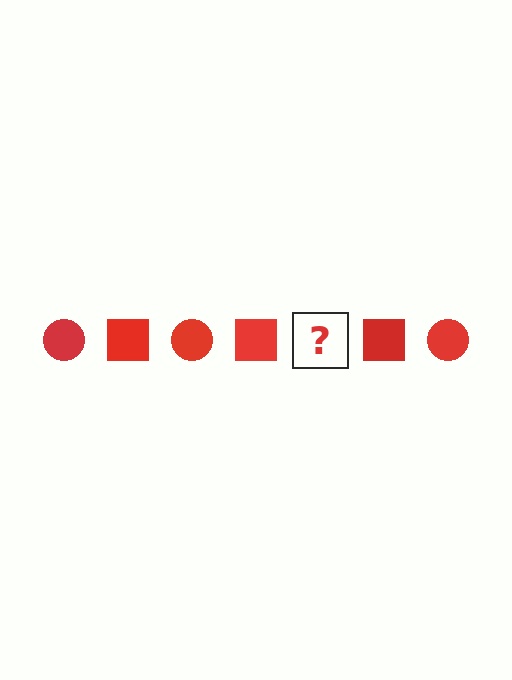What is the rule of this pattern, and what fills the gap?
The rule is that the pattern cycles through circle, square shapes in red. The gap should be filled with a red circle.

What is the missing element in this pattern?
The missing element is a red circle.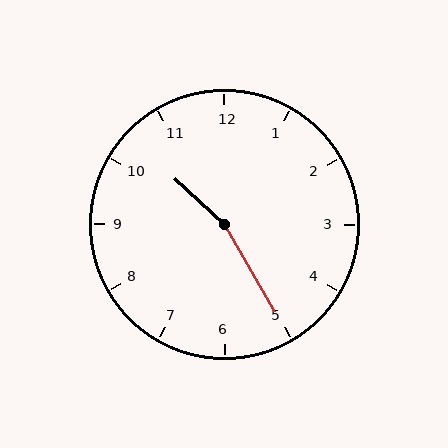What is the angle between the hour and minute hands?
Approximately 162 degrees.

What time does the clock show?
10:25.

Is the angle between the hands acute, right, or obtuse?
It is obtuse.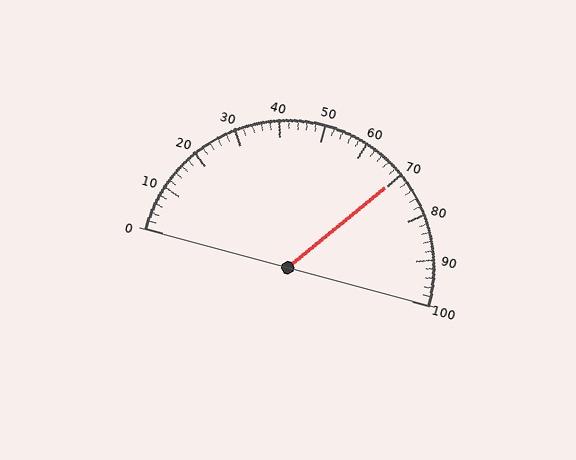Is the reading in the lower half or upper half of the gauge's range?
The reading is in the upper half of the range (0 to 100).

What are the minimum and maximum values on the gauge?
The gauge ranges from 0 to 100.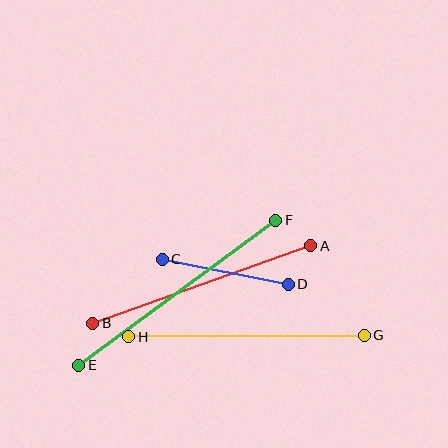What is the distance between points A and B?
The distance is approximately 231 pixels.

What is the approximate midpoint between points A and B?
The midpoint is at approximately (202, 285) pixels.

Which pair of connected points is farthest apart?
Points E and F are farthest apart.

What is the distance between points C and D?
The distance is approximately 128 pixels.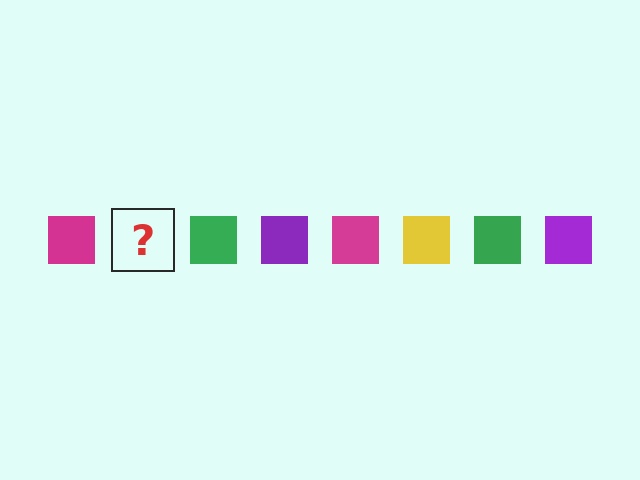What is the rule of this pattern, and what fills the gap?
The rule is that the pattern cycles through magenta, yellow, green, purple squares. The gap should be filled with a yellow square.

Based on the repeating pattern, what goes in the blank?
The blank should be a yellow square.